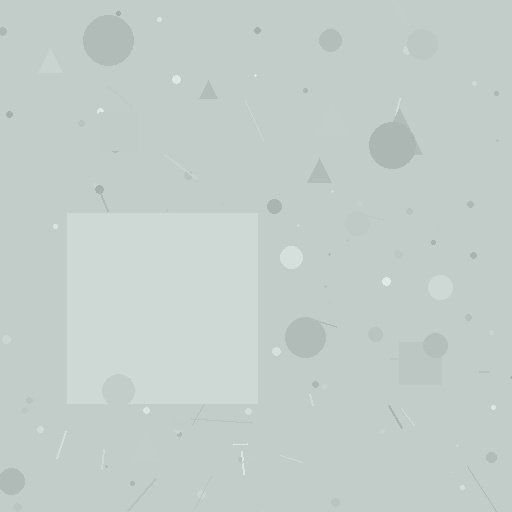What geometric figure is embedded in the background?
A square is embedded in the background.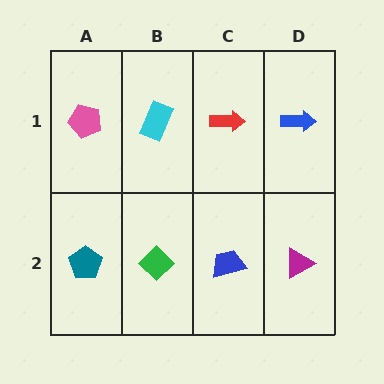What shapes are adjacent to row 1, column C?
A blue trapezoid (row 2, column C), a cyan rectangle (row 1, column B), a blue arrow (row 1, column D).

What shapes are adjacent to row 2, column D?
A blue arrow (row 1, column D), a blue trapezoid (row 2, column C).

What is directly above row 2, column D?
A blue arrow.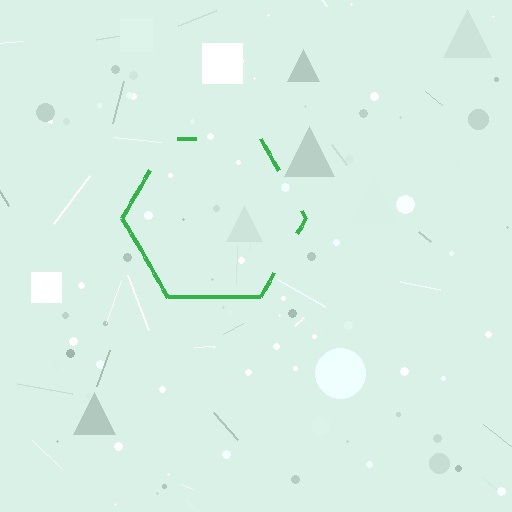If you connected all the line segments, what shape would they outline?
They would outline a hexagon.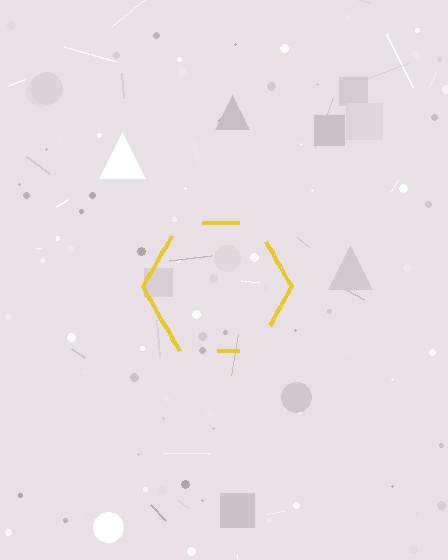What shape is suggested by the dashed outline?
The dashed outline suggests a hexagon.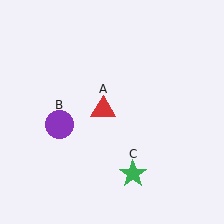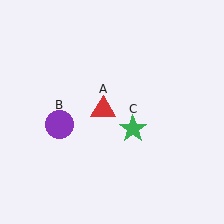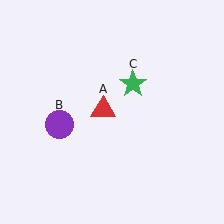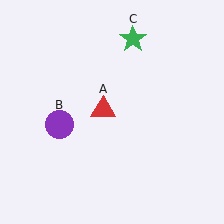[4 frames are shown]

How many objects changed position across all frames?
1 object changed position: green star (object C).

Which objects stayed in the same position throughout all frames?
Red triangle (object A) and purple circle (object B) remained stationary.